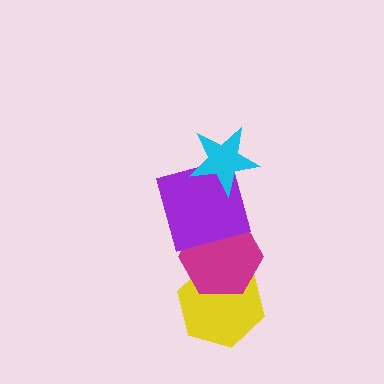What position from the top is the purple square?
The purple square is 2nd from the top.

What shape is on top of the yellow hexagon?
The magenta hexagon is on top of the yellow hexagon.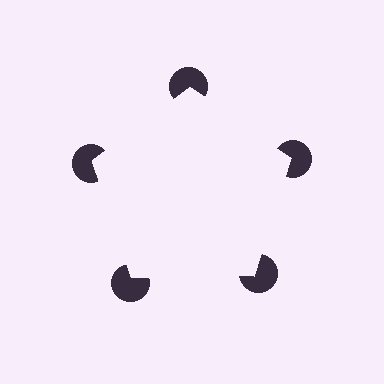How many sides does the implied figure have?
5 sides.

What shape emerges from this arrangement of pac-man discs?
An illusory pentagon — its edges are inferred from the aligned wedge cuts in the pac-man discs, not physically drawn.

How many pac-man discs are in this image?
There are 5 — one at each vertex of the illusory pentagon.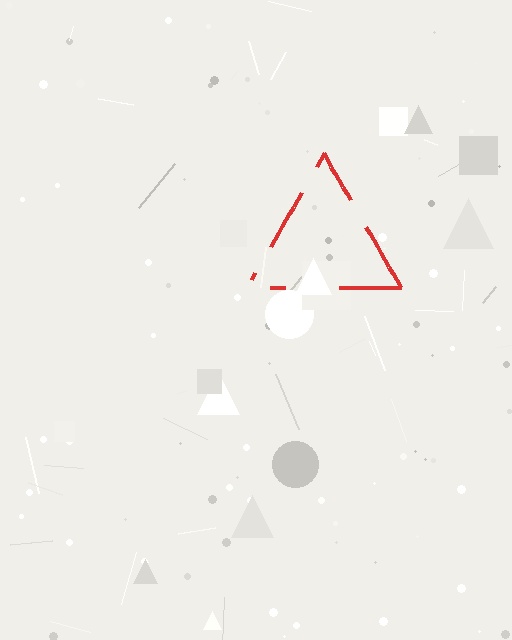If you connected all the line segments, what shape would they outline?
They would outline a triangle.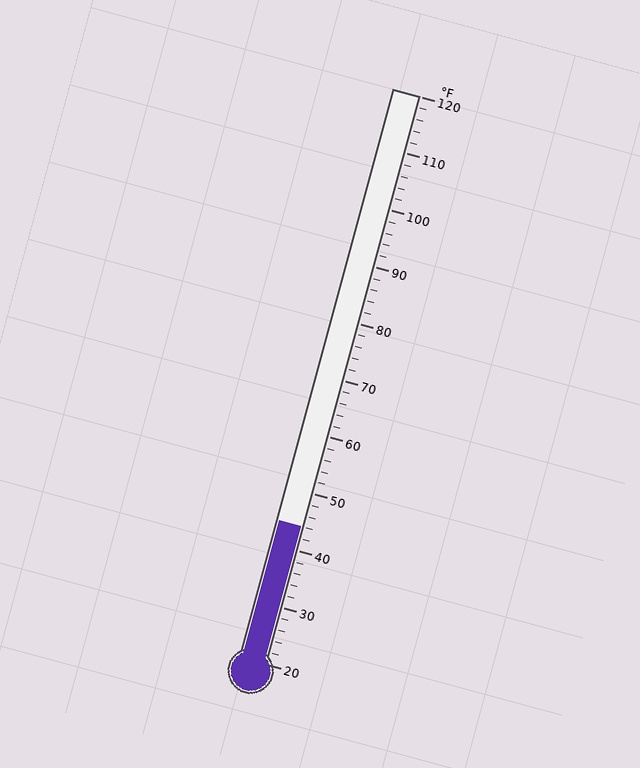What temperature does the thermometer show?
The thermometer shows approximately 44°F.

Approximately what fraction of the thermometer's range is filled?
The thermometer is filled to approximately 25% of its range.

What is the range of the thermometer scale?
The thermometer scale ranges from 20°F to 120°F.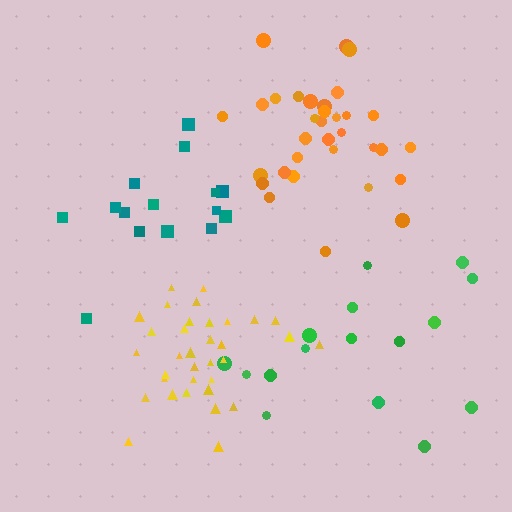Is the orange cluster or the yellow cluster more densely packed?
Yellow.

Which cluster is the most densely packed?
Yellow.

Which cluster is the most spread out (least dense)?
Green.